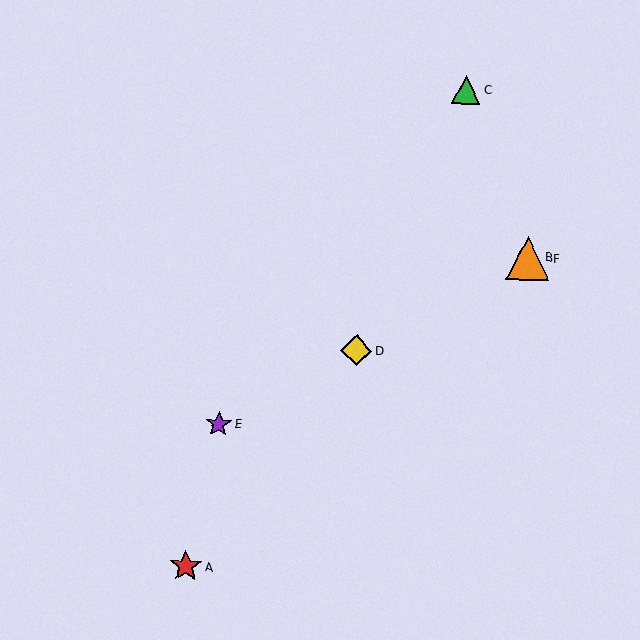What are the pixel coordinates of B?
Object B is at (530, 257).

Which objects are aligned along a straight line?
Objects B, D, E, F are aligned along a straight line.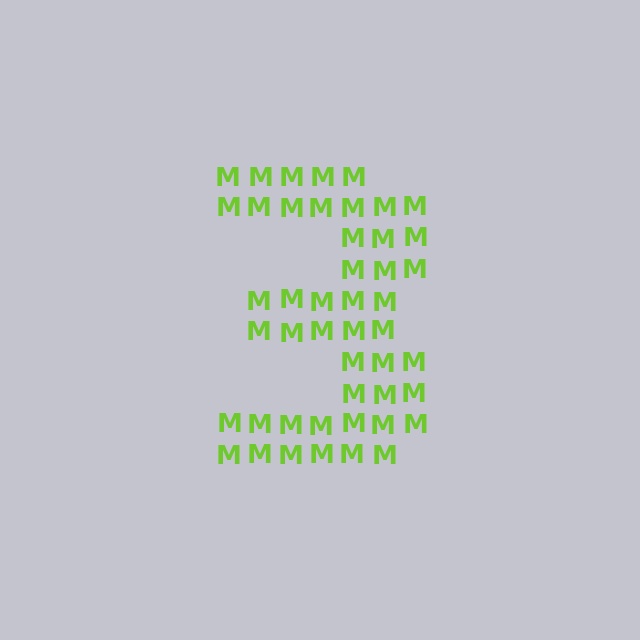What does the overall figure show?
The overall figure shows the digit 3.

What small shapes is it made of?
It is made of small letter M's.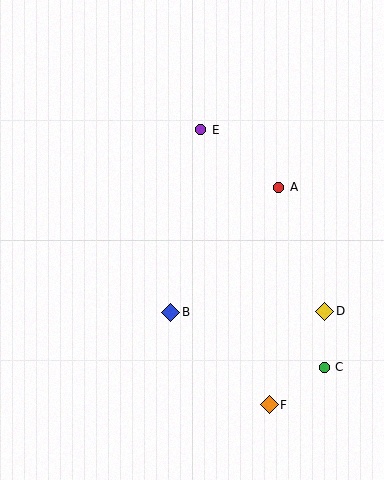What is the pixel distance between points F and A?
The distance between F and A is 218 pixels.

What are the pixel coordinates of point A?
Point A is at (279, 187).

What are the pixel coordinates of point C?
Point C is at (324, 367).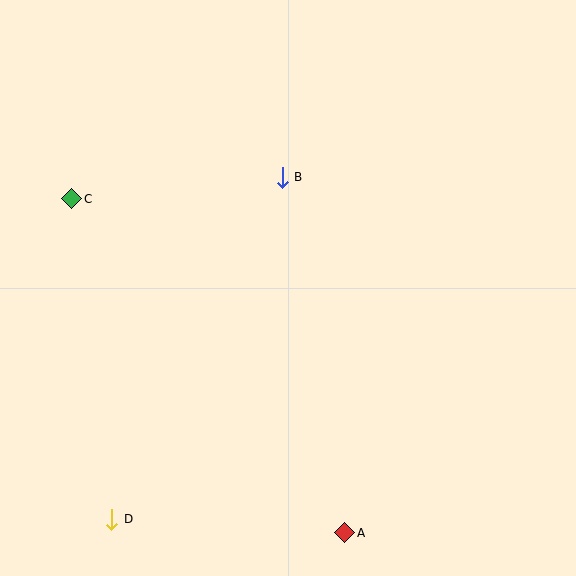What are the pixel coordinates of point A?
Point A is at (345, 533).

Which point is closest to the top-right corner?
Point B is closest to the top-right corner.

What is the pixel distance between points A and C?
The distance between A and C is 431 pixels.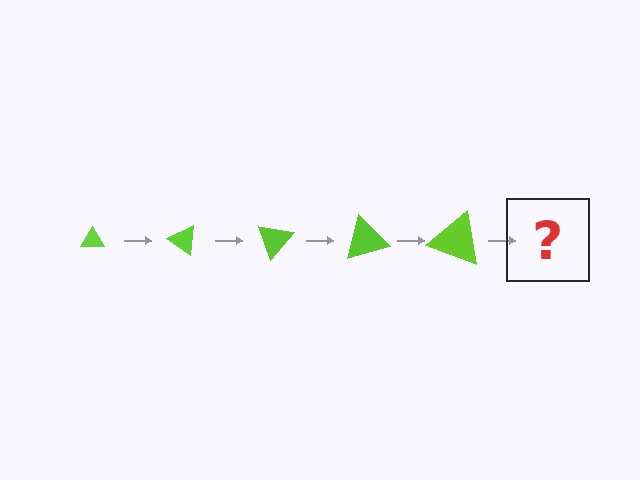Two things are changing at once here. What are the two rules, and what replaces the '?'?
The two rules are that the triangle grows larger each step and it rotates 35 degrees each step. The '?' should be a triangle, larger than the previous one and rotated 175 degrees from the start.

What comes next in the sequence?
The next element should be a triangle, larger than the previous one and rotated 175 degrees from the start.